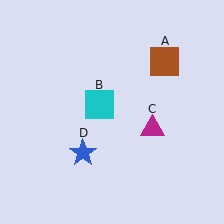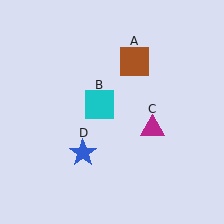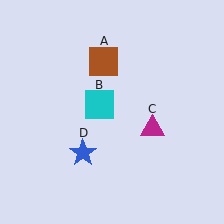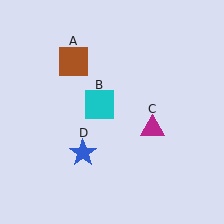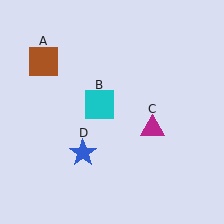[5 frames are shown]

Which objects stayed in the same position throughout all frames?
Cyan square (object B) and magenta triangle (object C) and blue star (object D) remained stationary.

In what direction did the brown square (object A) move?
The brown square (object A) moved left.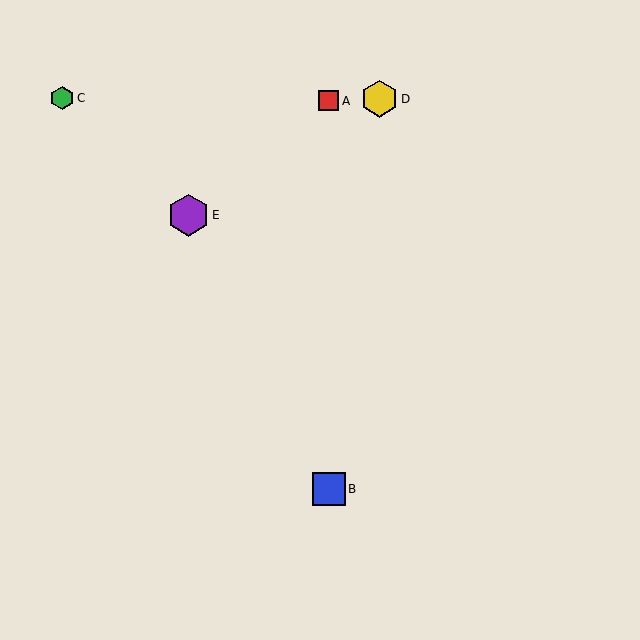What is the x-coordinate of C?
Object C is at x≈62.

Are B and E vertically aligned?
No, B is at x≈329 and E is at x≈188.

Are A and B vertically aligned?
Yes, both are at x≈329.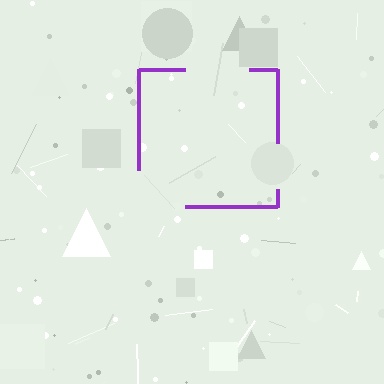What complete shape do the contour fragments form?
The contour fragments form a square.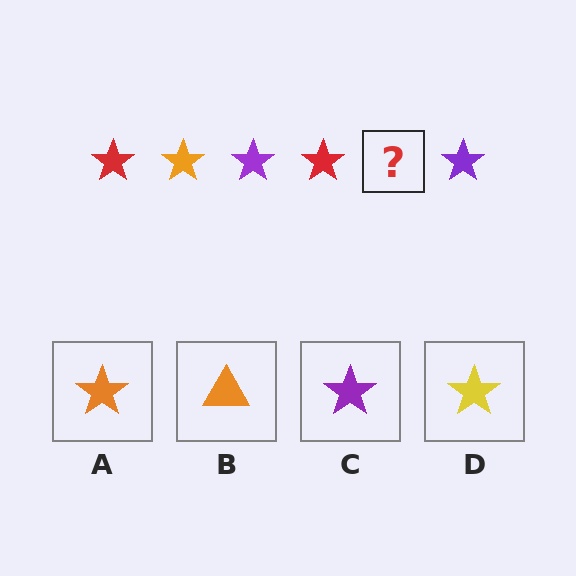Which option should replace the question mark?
Option A.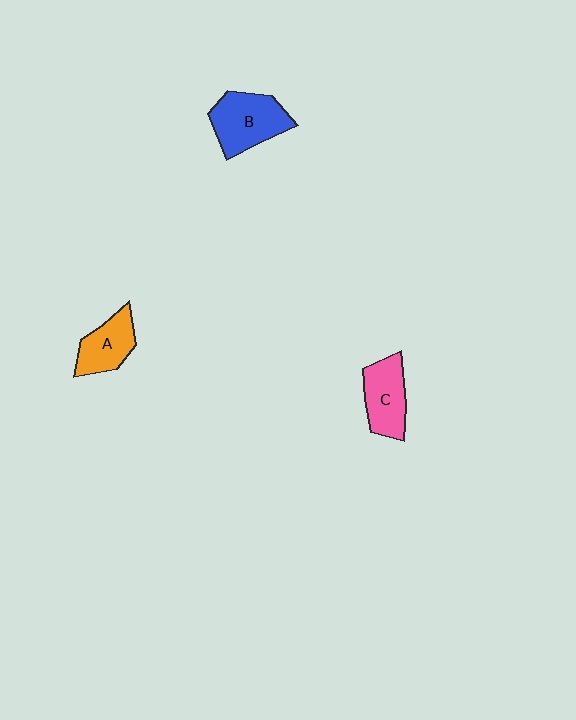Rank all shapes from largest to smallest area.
From largest to smallest: B (blue), C (pink), A (orange).